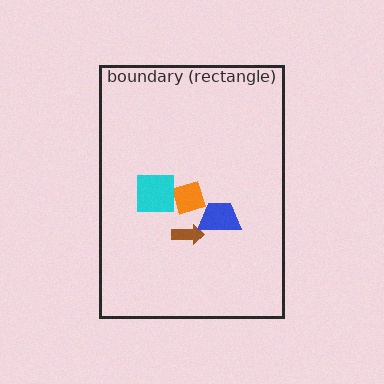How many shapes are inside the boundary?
4 inside, 0 outside.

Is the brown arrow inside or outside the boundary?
Inside.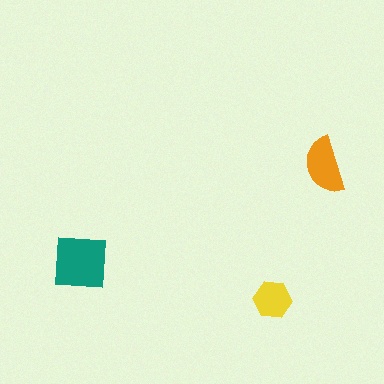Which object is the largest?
The teal square.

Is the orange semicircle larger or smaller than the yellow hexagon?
Larger.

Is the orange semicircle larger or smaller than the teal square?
Smaller.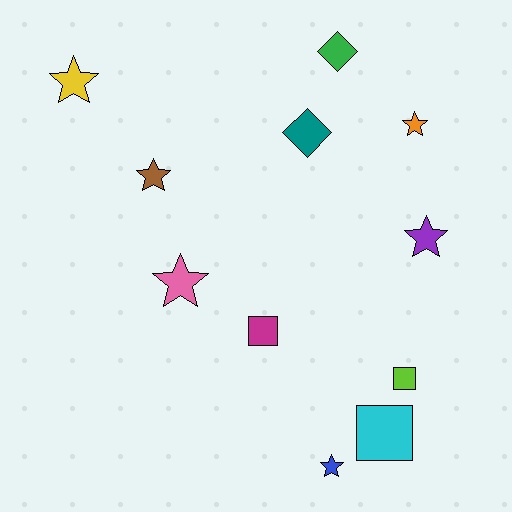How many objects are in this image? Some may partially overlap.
There are 11 objects.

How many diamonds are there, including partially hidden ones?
There are 2 diamonds.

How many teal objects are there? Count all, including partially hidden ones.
There is 1 teal object.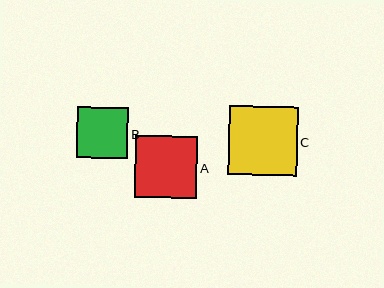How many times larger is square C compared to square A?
Square C is approximately 1.1 times the size of square A.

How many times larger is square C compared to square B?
Square C is approximately 1.3 times the size of square B.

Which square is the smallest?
Square B is the smallest with a size of approximately 51 pixels.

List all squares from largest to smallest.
From largest to smallest: C, A, B.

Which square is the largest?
Square C is the largest with a size of approximately 69 pixels.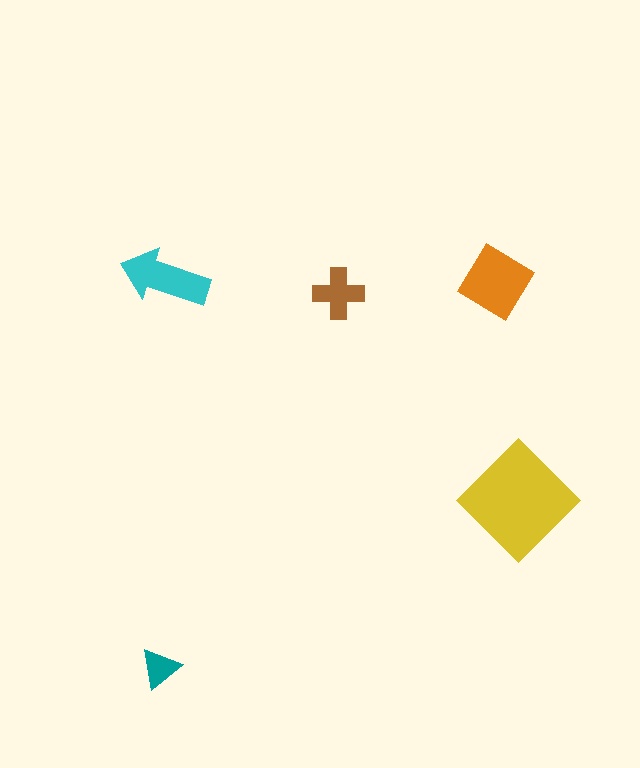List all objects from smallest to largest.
The teal triangle, the brown cross, the cyan arrow, the orange diamond, the yellow diamond.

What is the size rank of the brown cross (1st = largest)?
4th.